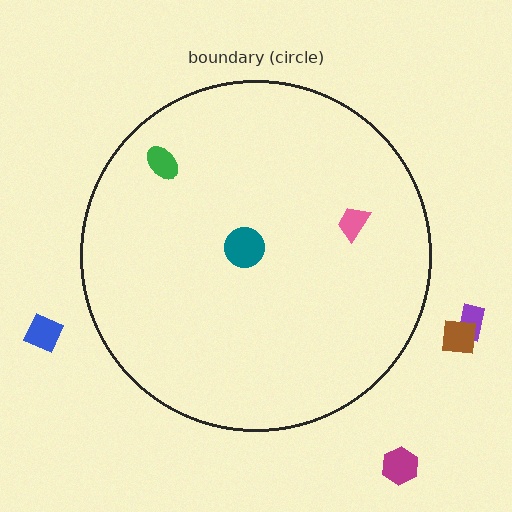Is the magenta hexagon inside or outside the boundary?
Outside.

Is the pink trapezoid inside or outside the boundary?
Inside.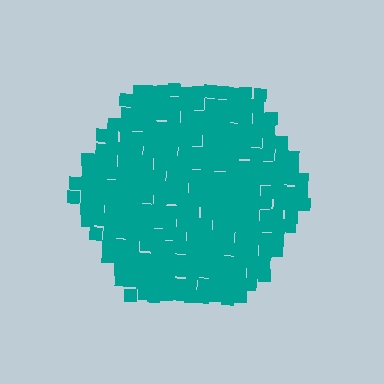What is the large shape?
The large shape is a hexagon.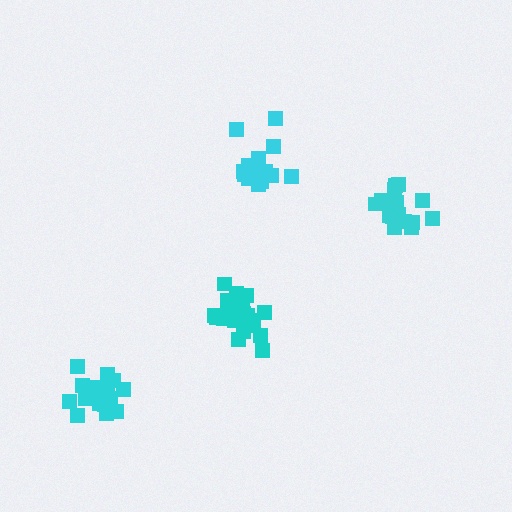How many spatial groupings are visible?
There are 4 spatial groupings.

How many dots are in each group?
Group 1: 21 dots, Group 2: 21 dots, Group 3: 15 dots, Group 4: 17 dots (74 total).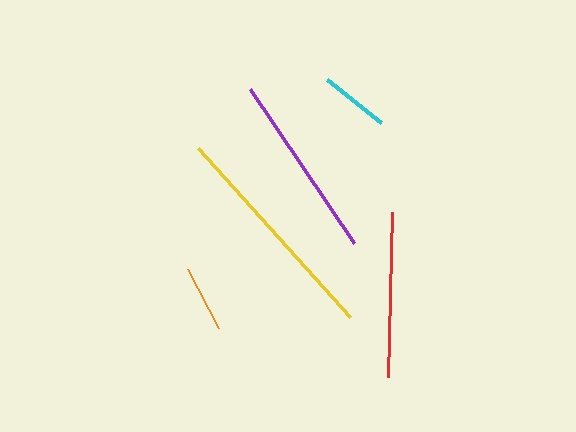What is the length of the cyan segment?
The cyan segment is approximately 69 pixels long.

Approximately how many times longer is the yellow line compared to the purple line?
The yellow line is approximately 1.2 times the length of the purple line.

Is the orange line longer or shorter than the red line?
The red line is longer than the orange line.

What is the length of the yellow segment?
The yellow segment is approximately 227 pixels long.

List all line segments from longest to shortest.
From longest to shortest: yellow, purple, red, cyan, orange.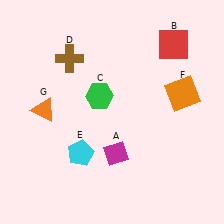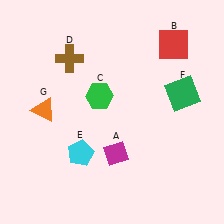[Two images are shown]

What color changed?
The square (F) changed from orange in Image 1 to green in Image 2.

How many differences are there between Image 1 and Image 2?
There is 1 difference between the two images.